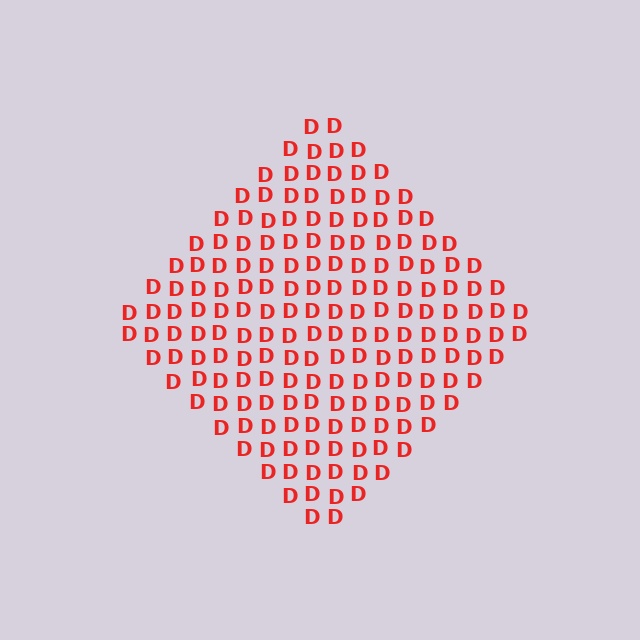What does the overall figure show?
The overall figure shows a diamond.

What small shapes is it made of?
It is made of small letter D's.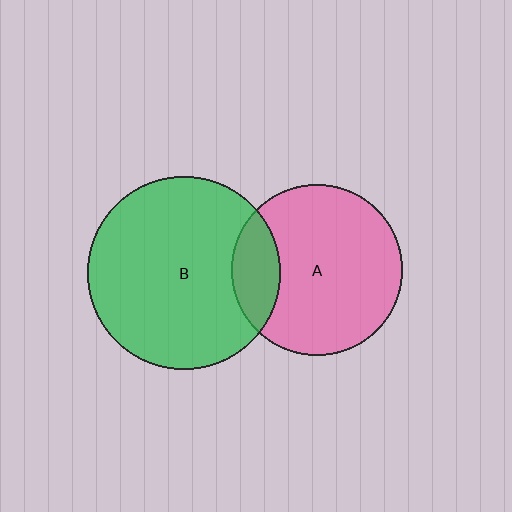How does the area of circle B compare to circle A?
Approximately 1.3 times.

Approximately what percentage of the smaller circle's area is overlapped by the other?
Approximately 20%.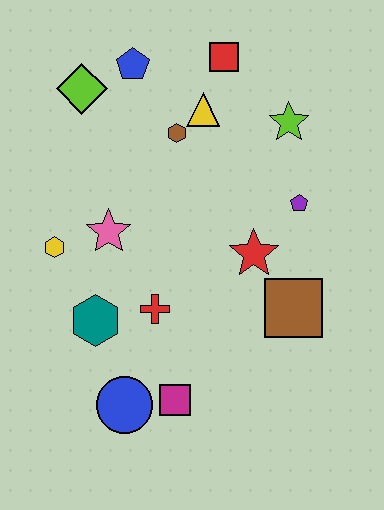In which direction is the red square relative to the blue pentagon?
The red square is to the right of the blue pentagon.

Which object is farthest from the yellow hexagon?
The lime star is farthest from the yellow hexagon.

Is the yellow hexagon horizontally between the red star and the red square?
No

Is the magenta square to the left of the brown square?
Yes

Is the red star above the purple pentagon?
No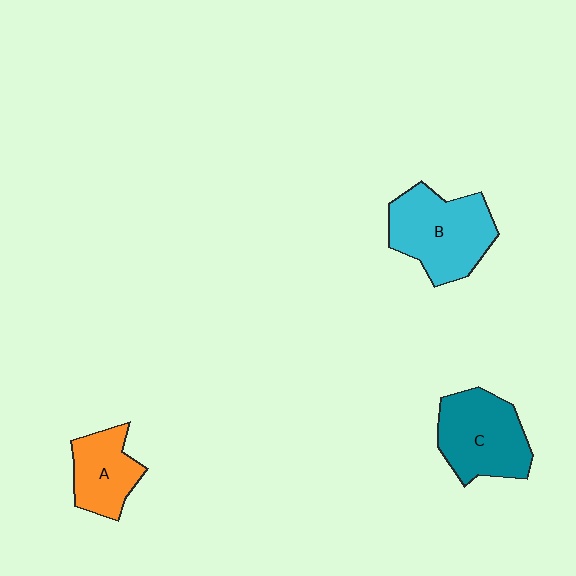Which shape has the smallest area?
Shape A (orange).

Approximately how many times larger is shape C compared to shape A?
Approximately 1.5 times.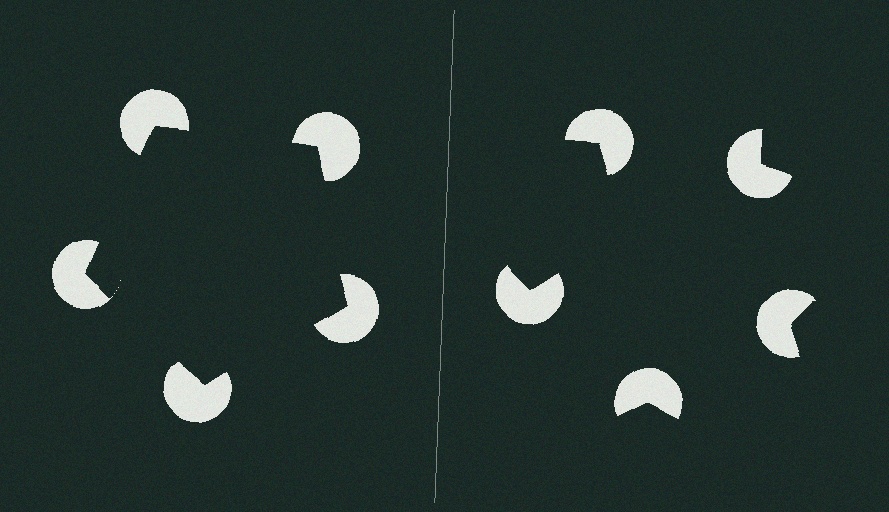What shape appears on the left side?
An illusory pentagon.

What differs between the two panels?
The pac-man discs are positioned identically on both sides; only the wedge orientations differ. On the left they align to a pentagon; on the right they are misaligned.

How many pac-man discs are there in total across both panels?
10 — 5 on each side.